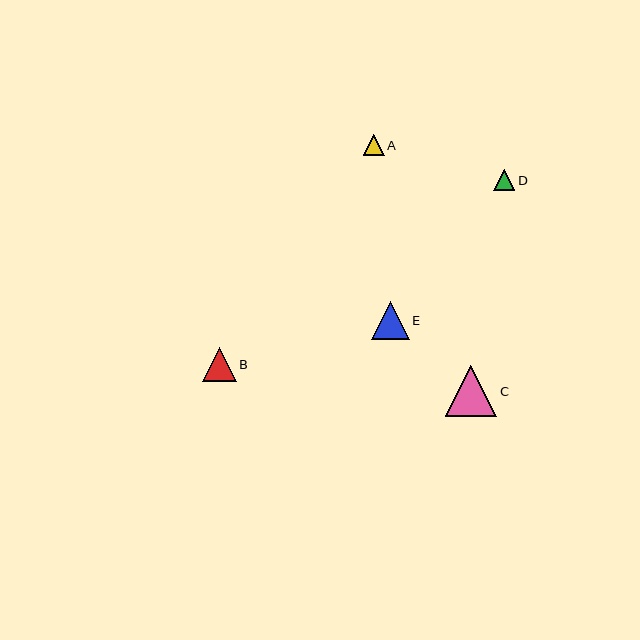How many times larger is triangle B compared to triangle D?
Triangle B is approximately 1.6 times the size of triangle D.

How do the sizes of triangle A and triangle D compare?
Triangle A and triangle D are approximately the same size.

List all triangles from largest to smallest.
From largest to smallest: C, E, B, A, D.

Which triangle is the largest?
Triangle C is the largest with a size of approximately 51 pixels.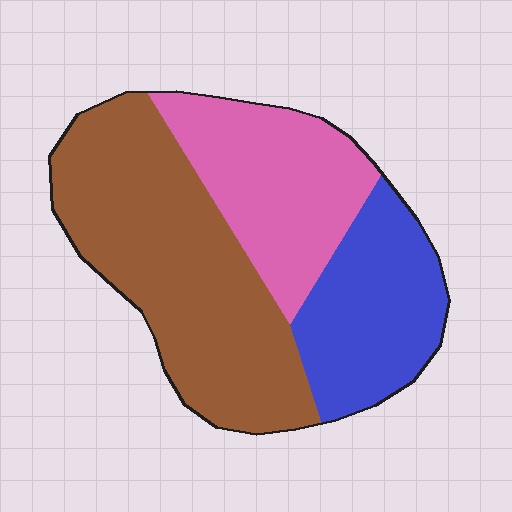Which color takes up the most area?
Brown, at roughly 50%.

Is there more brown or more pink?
Brown.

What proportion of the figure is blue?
Blue takes up about one quarter (1/4) of the figure.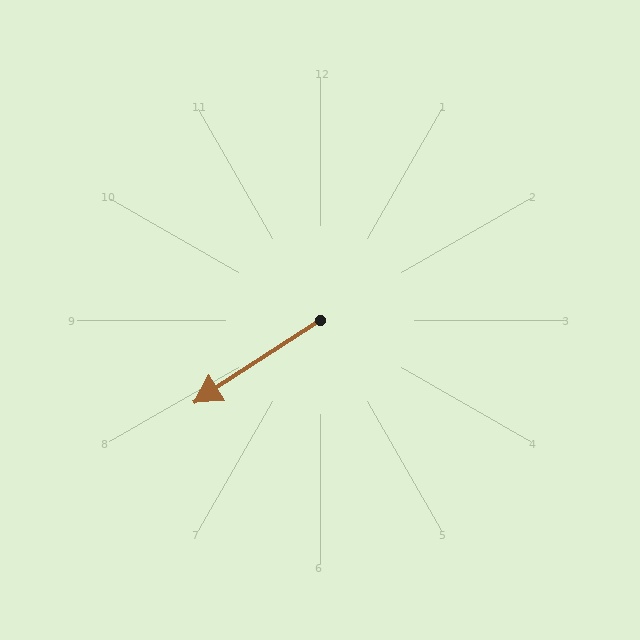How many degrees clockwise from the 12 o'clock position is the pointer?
Approximately 237 degrees.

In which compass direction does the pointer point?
Southwest.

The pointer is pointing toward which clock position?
Roughly 8 o'clock.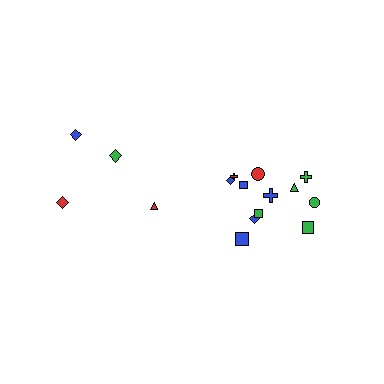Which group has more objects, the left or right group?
The right group.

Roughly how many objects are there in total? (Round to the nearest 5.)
Roughly 15 objects in total.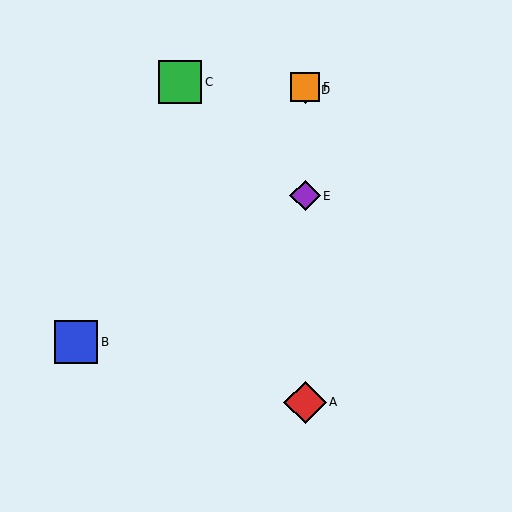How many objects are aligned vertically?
4 objects (A, D, E, F) are aligned vertically.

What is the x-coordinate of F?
Object F is at x≈305.